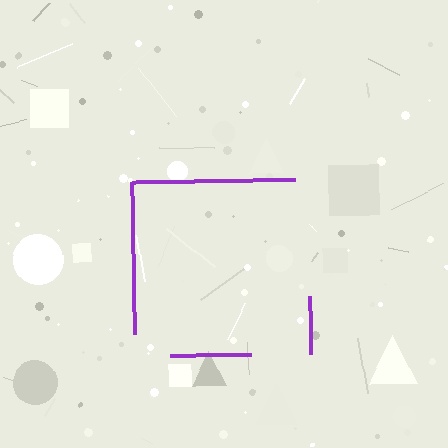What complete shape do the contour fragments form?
The contour fragments form a square.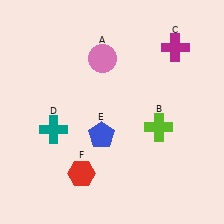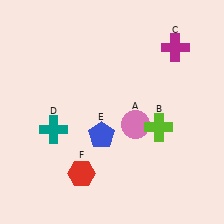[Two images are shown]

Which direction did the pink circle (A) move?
The pink circle (A) moved down.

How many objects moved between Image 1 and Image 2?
1 object moved between the two images.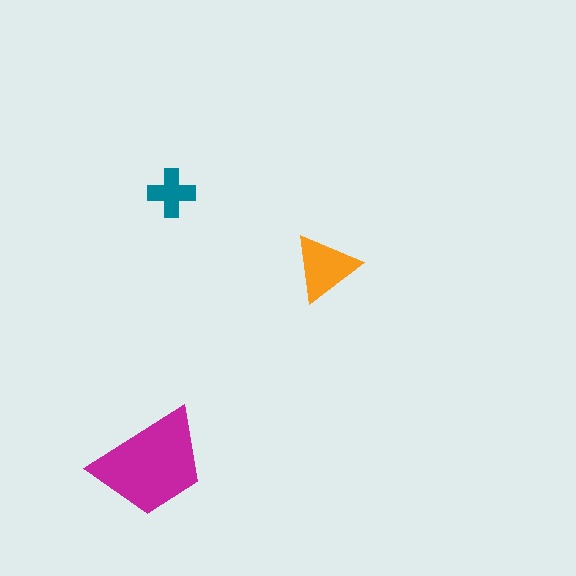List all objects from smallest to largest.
The teal cross, the orange triangle, the magenta trapezoid.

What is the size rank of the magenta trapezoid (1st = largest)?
1st.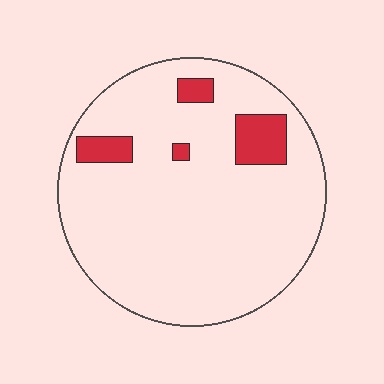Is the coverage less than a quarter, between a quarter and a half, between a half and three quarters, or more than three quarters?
Less than a quarter.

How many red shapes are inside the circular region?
4.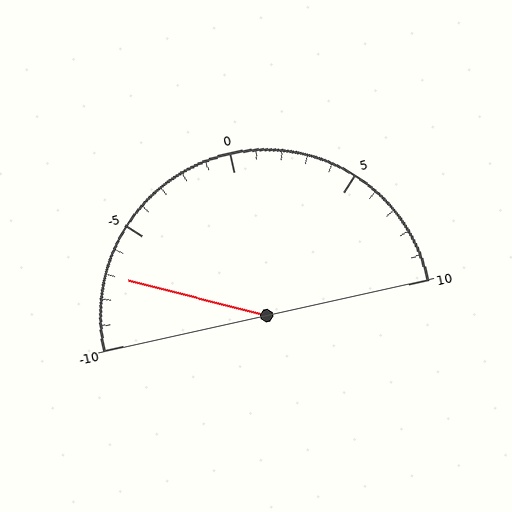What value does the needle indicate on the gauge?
The needle indicates approximately -7.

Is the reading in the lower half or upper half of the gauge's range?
The reading is in the lower half of the range (-10 to 10).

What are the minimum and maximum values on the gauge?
The gauge ranges from -10 to 10.